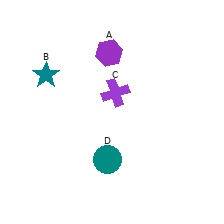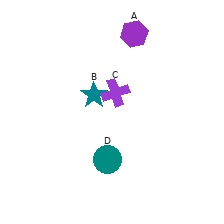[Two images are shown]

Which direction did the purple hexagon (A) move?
The purple hexagon (A) moved right.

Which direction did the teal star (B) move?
The teal star (B) moved right.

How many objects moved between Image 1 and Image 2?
2 objects moved between the two images.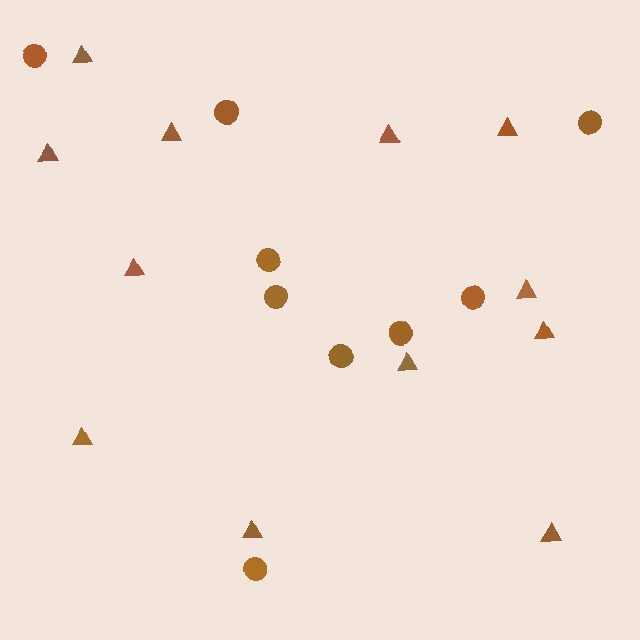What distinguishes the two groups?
There are 2 groups: one group of circles (9) and one group of triangles (12).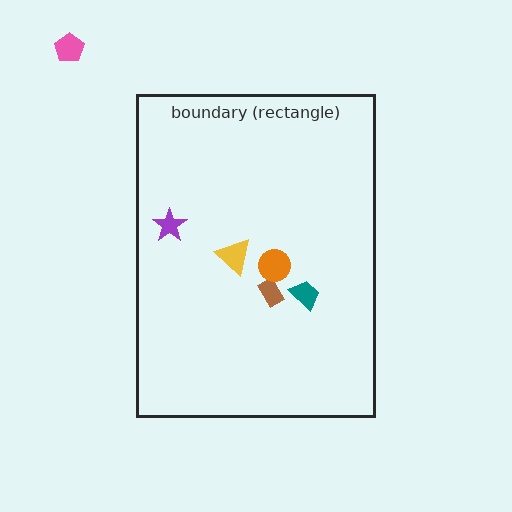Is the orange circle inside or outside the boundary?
Inside.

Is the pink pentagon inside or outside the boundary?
Outside.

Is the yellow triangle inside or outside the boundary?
Inside.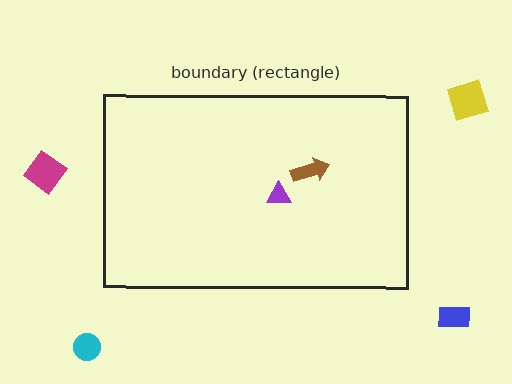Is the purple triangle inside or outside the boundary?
Inside.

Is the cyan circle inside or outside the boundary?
Outside.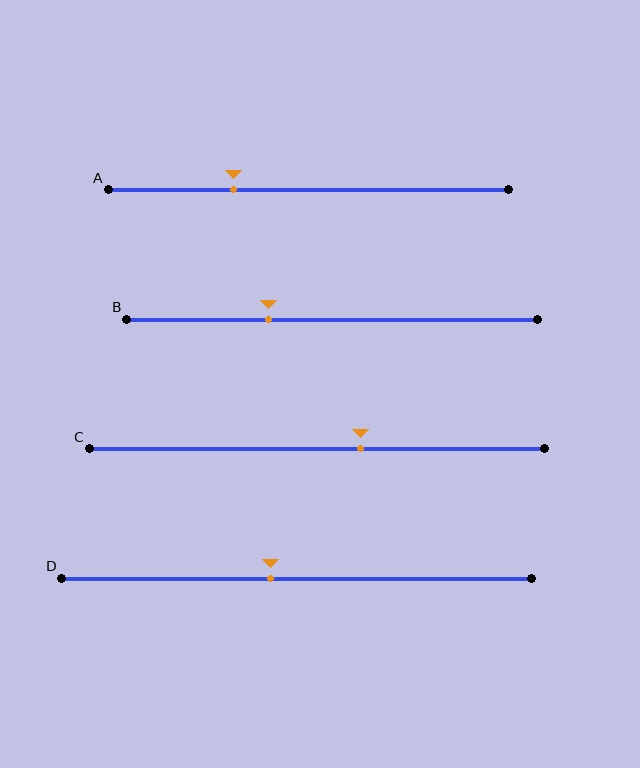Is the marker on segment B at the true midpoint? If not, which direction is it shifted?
No, the marker on segment B is shifted to the left by about 15% of the segment length.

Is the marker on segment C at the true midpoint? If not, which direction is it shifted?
No, the marker on segment C is shifted to the right by about 9% of the segment length.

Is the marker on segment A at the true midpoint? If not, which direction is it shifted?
No, the marker on segment A is shifted to the left by about 19% of the segment length.